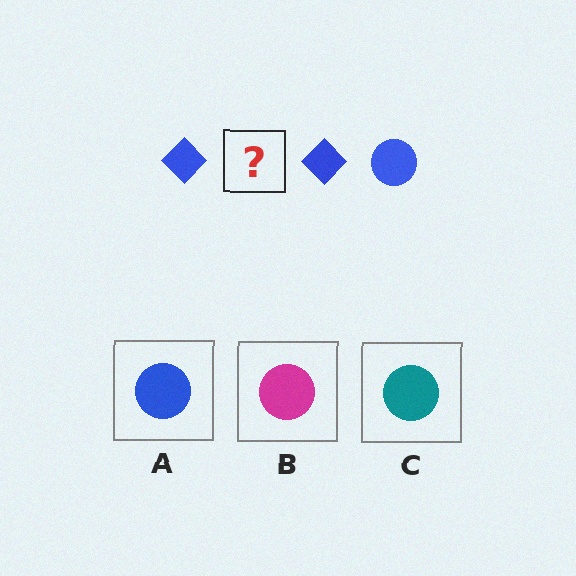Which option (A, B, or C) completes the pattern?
A.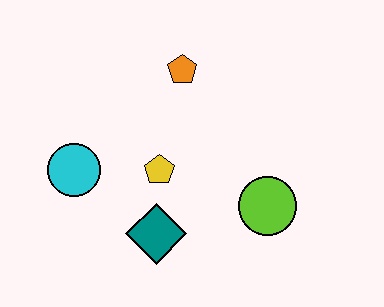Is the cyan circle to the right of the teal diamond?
No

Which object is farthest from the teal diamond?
The orange pentagon is farthest from the teal diamond.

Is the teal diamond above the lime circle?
No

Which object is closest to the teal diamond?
The yellow pentagon is closest to the teal diamond.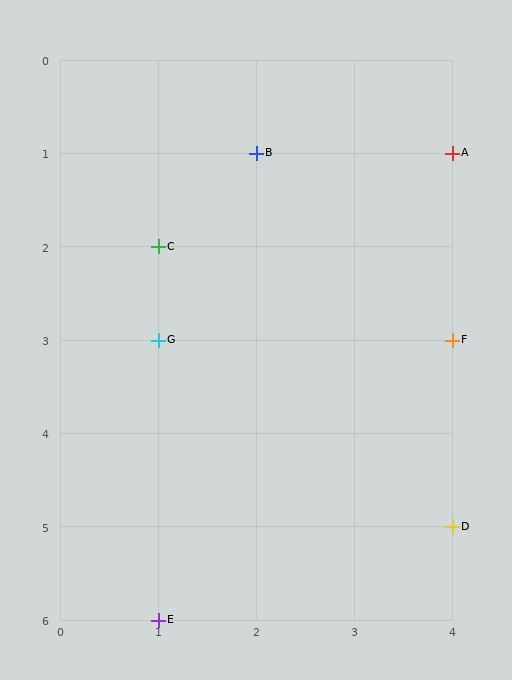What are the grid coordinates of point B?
Point B is at grid coordinates (2, 1).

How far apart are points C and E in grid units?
Points C and E are 4 rows apart.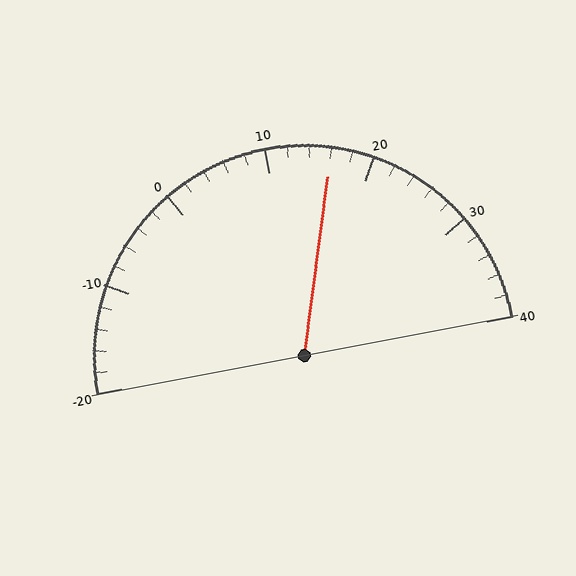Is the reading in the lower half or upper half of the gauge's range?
The reading is in the upper half of the range (-20 to 40).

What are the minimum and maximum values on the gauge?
The gauge ranges from -20 to 40.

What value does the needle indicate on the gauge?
The needle indicates approximately 16.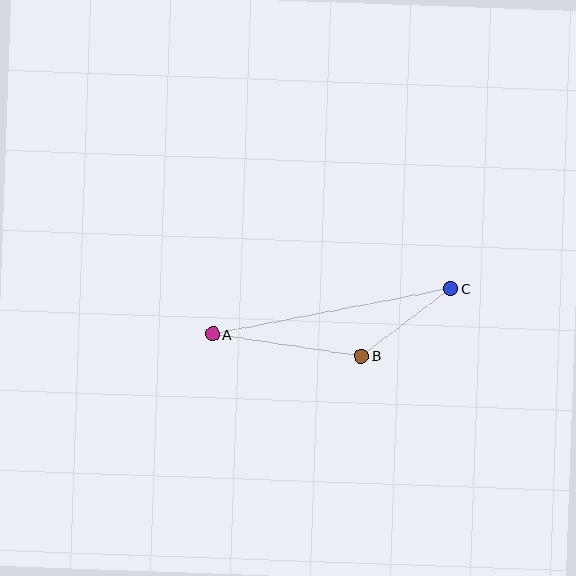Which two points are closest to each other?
Points B and C are closest to each other.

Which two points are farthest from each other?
Points A and C are farthest from each other.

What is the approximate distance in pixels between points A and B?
The distance between A and B is approximately 151 pixels.